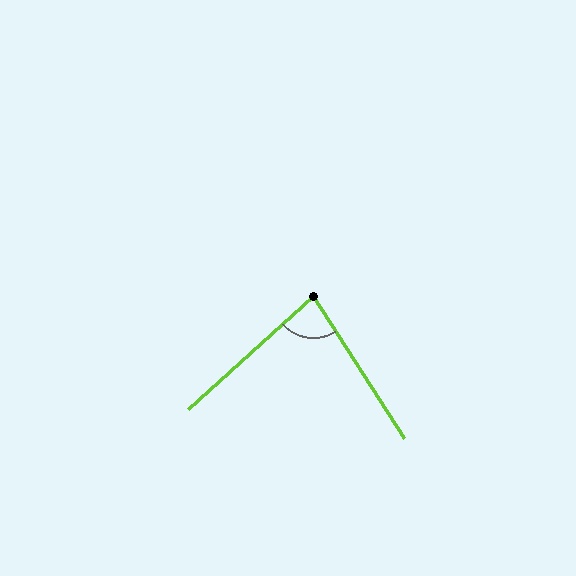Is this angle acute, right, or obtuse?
It is acute.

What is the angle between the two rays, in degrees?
Approximately 81 degrees.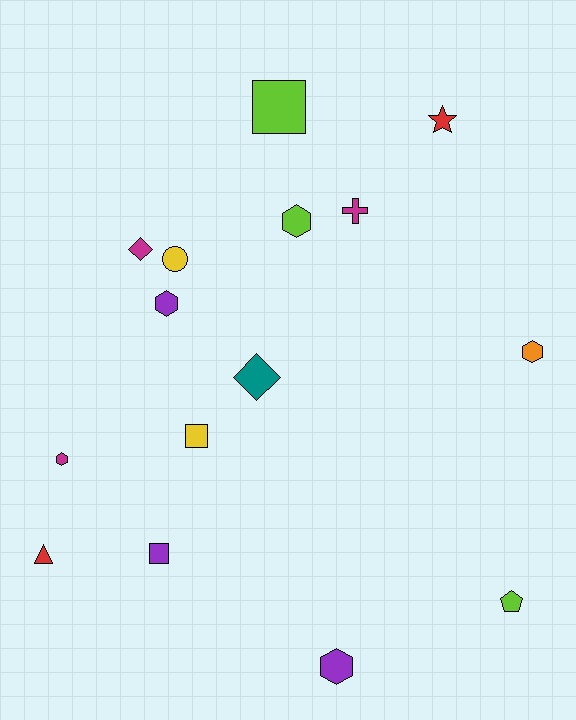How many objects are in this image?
There are 15 objects.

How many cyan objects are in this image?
There are no cyan objects.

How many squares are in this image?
There are 3 squares.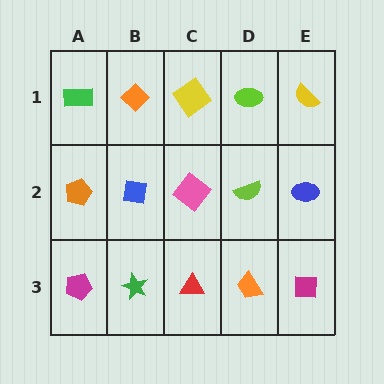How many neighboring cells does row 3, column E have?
2.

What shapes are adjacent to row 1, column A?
An orange pentagon (row 2, column A), an orange diamond (row 1, column B).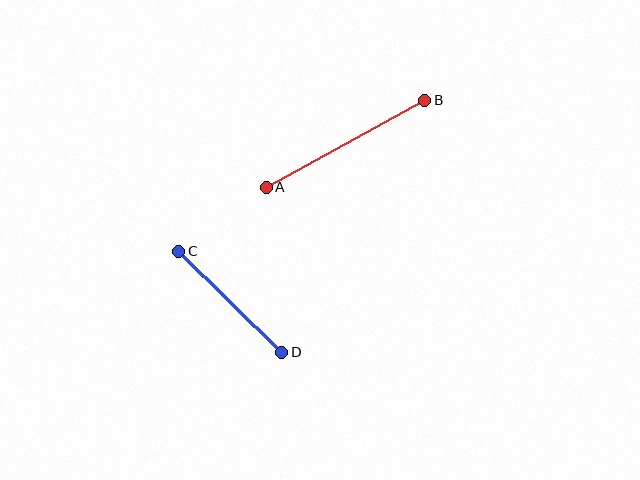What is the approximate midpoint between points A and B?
The midpoint is at approximately (346, 144) pixels.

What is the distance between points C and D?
The distance is approximately 144 pixels.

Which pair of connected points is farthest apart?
Points A and B are farthest apart.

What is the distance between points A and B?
The distance is approximately 181 pixels.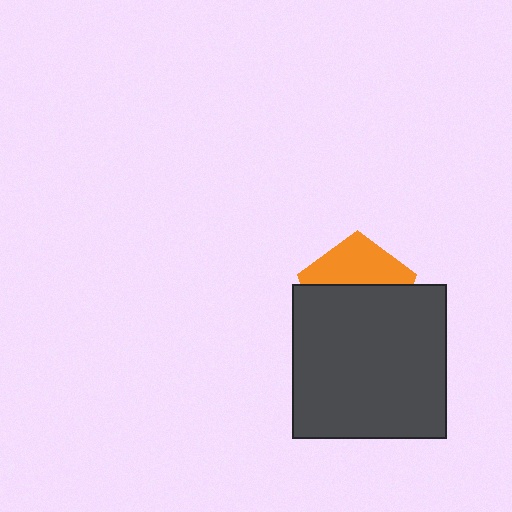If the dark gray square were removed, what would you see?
You would see the complete orange pentagon.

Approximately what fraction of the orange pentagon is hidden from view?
Roughly 61% of the orange pentagon is hidden behind the dark gray square.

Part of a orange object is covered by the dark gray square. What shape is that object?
It is a pentagon.